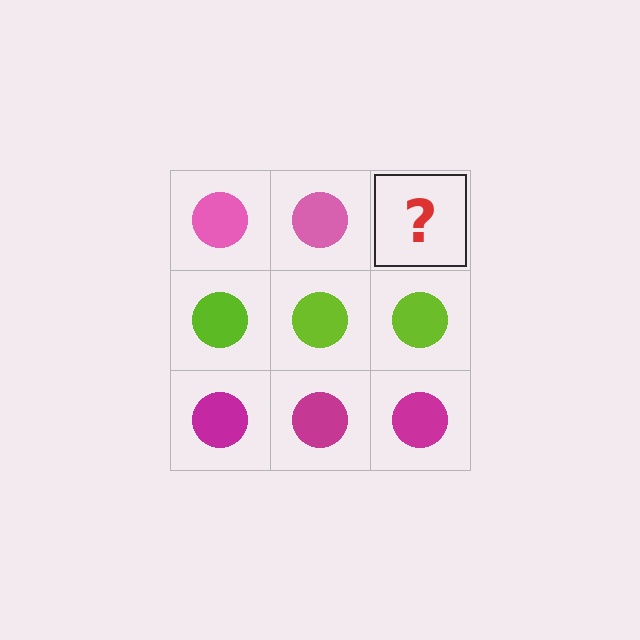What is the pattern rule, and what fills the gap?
The rule is that each row has a consistent color. The gap should be filled with a pink circle.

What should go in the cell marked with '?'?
The missing cell should contain a pink circle.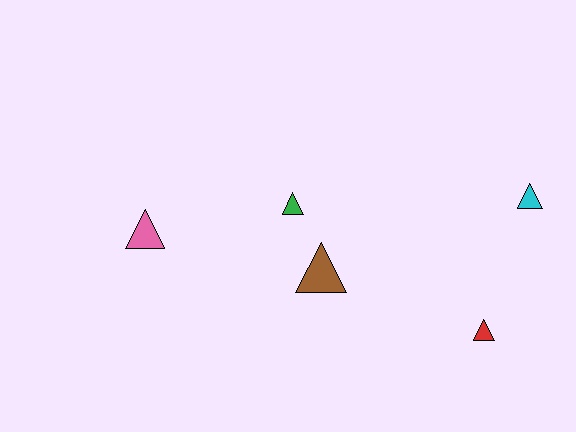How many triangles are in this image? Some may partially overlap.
There are 5 triangles.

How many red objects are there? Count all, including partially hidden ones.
There is 1 red object.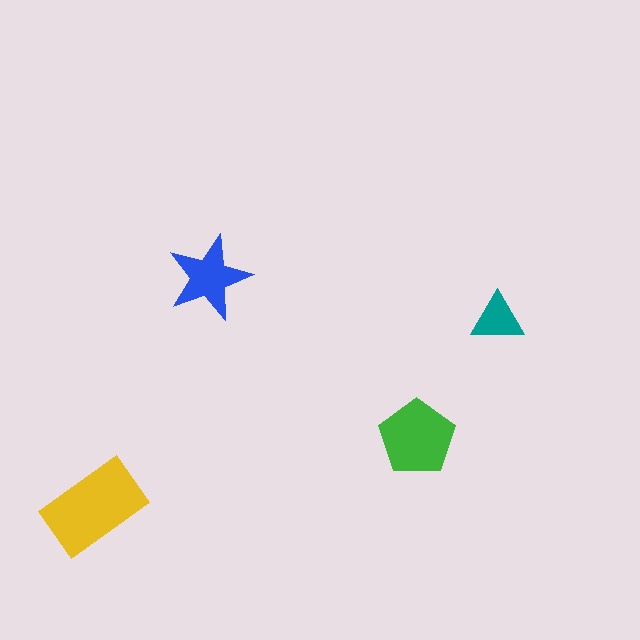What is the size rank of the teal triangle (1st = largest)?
4th.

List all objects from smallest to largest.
The teal triangle, the blue star, the green pentagon, the yellow rectangle.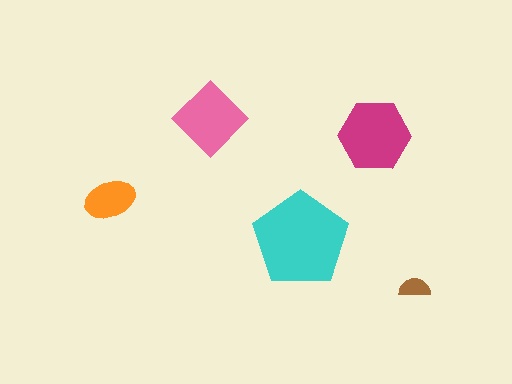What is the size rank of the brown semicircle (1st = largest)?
5th.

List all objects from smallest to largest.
The brown semicircle, the orange ellipse, the pink diamond, the magenta hexagon, the cyan pentagon.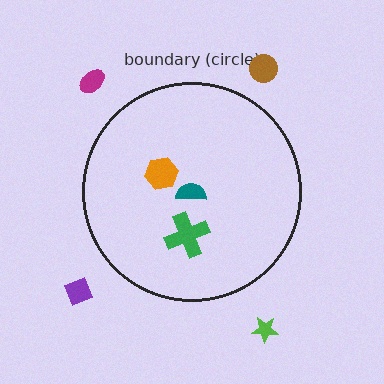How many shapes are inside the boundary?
3 inside, 4 outside.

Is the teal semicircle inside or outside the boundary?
Inside.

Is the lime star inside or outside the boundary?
Outside.